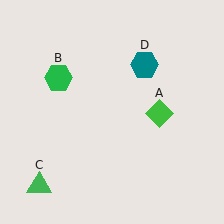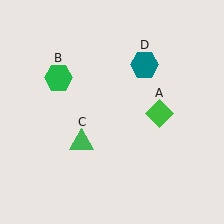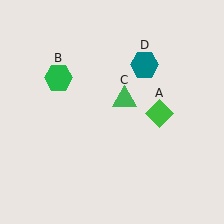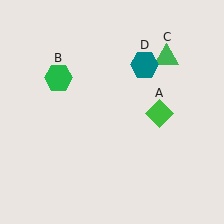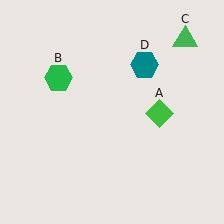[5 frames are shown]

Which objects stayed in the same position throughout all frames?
Green diamond (object A) and green hexagon (object B) and teal hexagon (object D) remained stationary.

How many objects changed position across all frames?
1 object changed position: green triangle (object C).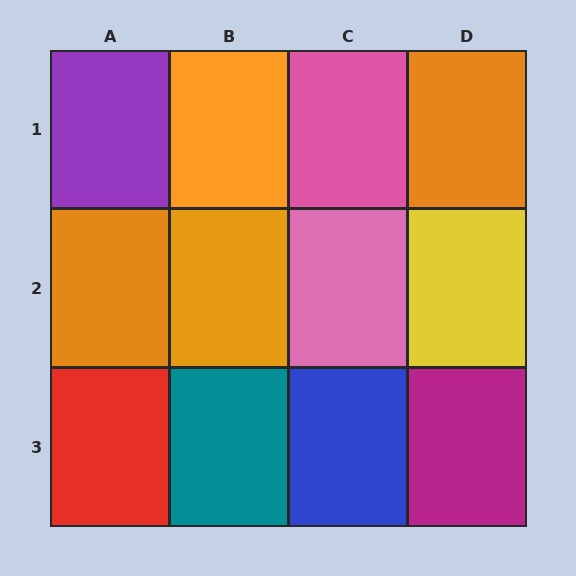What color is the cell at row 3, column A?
Red.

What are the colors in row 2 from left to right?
Orange, orange, pink, yellow.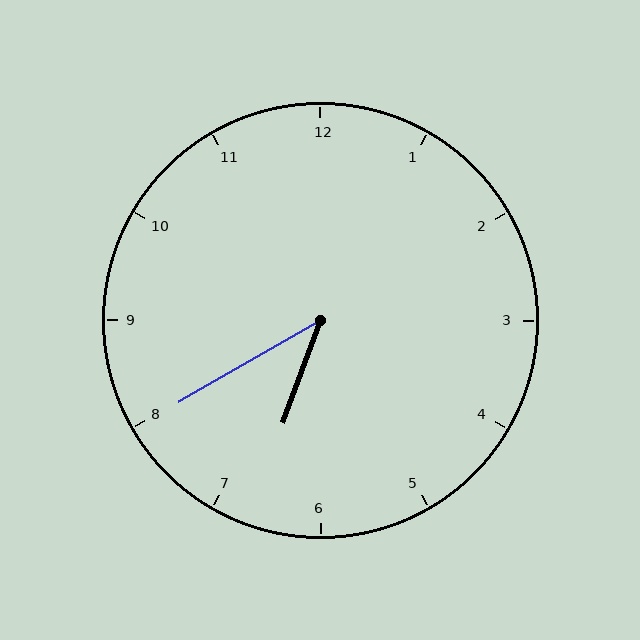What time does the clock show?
6:40.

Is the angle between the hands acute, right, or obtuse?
It is acute.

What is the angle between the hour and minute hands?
Approximately 40 degrees.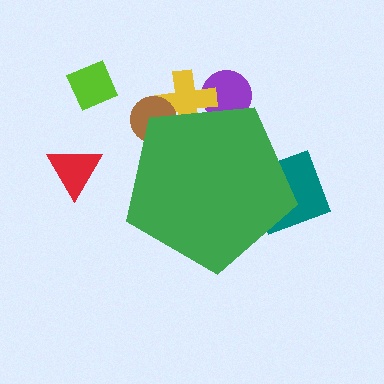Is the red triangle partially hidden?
No, the red triangle is fully visible.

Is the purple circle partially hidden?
Yes, the purple circle is partially hidden behind the green pentagon.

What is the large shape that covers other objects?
A green pentagon.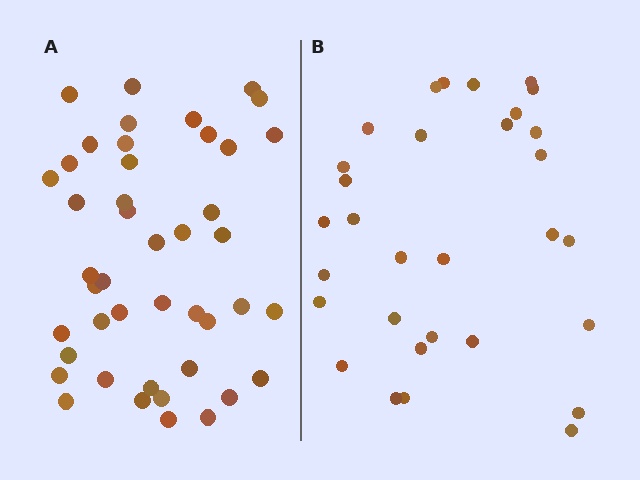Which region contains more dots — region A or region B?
Region A (the left region) has more dots.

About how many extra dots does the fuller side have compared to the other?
Region A has approximately 15 more dots than region B.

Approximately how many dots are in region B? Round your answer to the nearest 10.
About 30 dots. (The exact count is 31, which rounds to 30.)